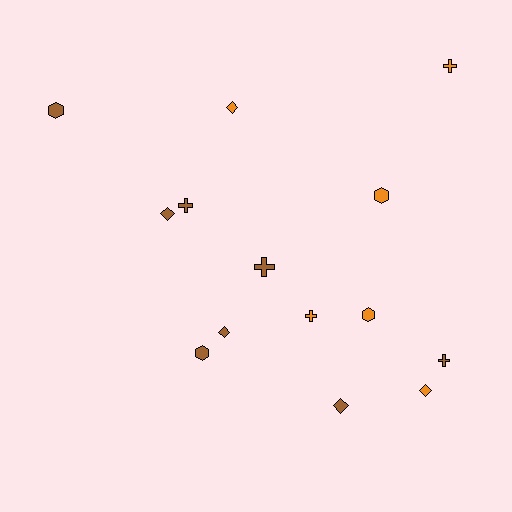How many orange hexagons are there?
There are 2 orange hexagons.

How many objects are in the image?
There are 14 objects.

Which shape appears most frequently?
Diamond, with 5 objects.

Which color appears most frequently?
Brown, with 8 objects.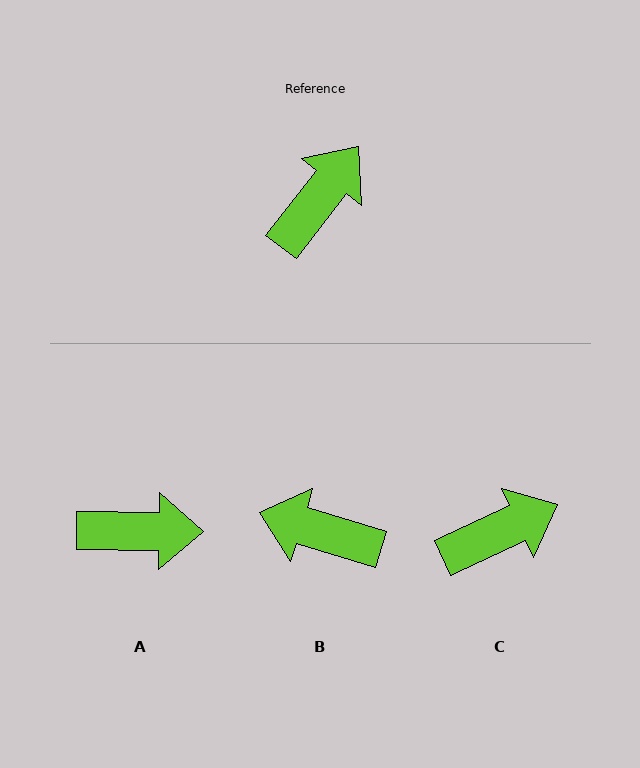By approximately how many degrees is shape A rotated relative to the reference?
Approximately 53 degrees clockwise.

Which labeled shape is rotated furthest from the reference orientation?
B, about 111 degrees away.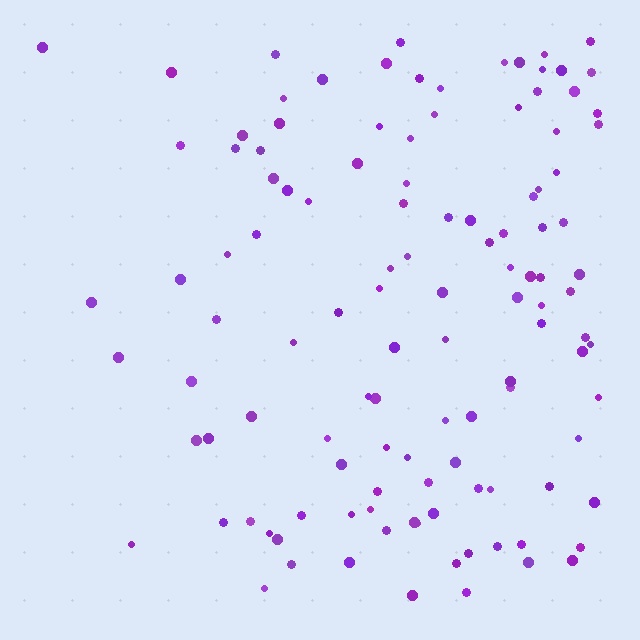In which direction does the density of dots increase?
From left to right, with the right side densest.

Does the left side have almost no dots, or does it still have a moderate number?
Still a moderate number, just noticeably fewer than the right.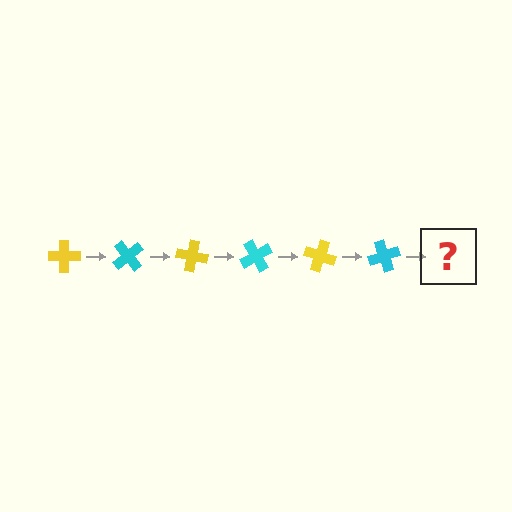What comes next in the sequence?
The next element should be a yellow cross, rotated 300 degrees from the start.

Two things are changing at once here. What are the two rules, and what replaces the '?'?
The two rules are that it rotates 50 degrees each step and the color cycles through yellow and cyan. The '?' should be a yellow cross, rotated 300 degrees from the start.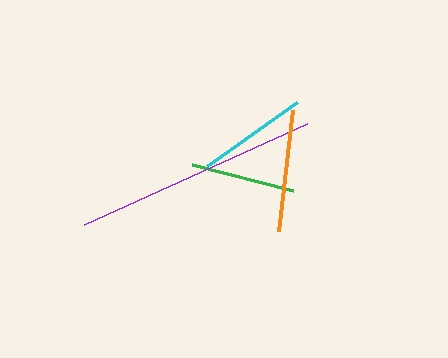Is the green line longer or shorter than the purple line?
The purple line is longer than the green line.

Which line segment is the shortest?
The green line is the shortest at approximately 104 pixels.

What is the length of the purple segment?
The purple segment is approximately 245 pixels long.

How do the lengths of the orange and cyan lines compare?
The orange and cyan lines are approximately the same length.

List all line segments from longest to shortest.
From longest to shortest: purple, orange, cyan, green.